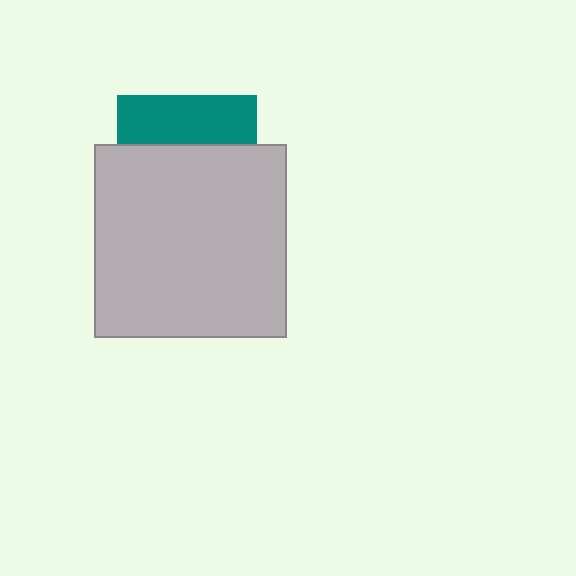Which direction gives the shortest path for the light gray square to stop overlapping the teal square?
Moving down gives the shortest separation.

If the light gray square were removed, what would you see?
You would see the complete teal square.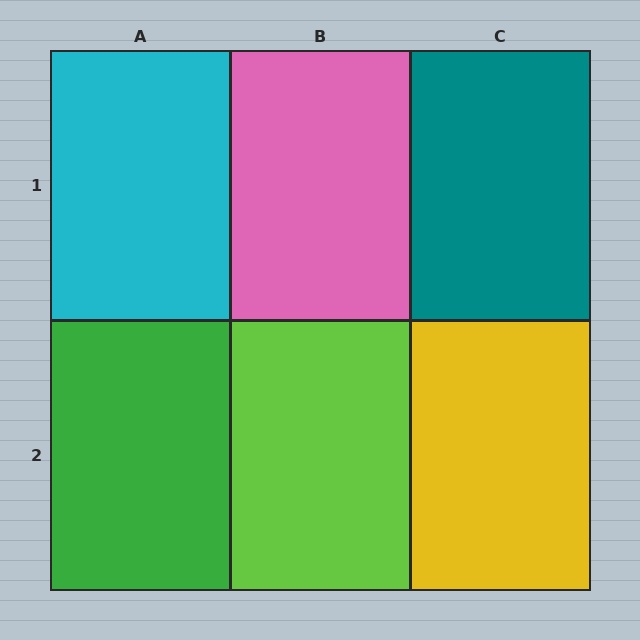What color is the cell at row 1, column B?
Pink.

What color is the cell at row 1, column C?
Teal.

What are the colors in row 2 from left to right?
Green, lime, yellow.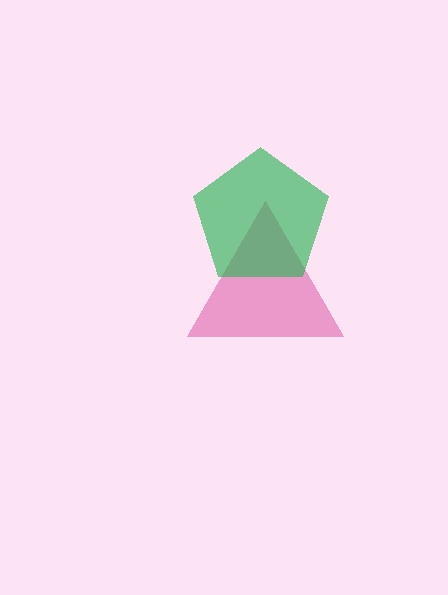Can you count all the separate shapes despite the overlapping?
Yes, there are 2 separate shapes.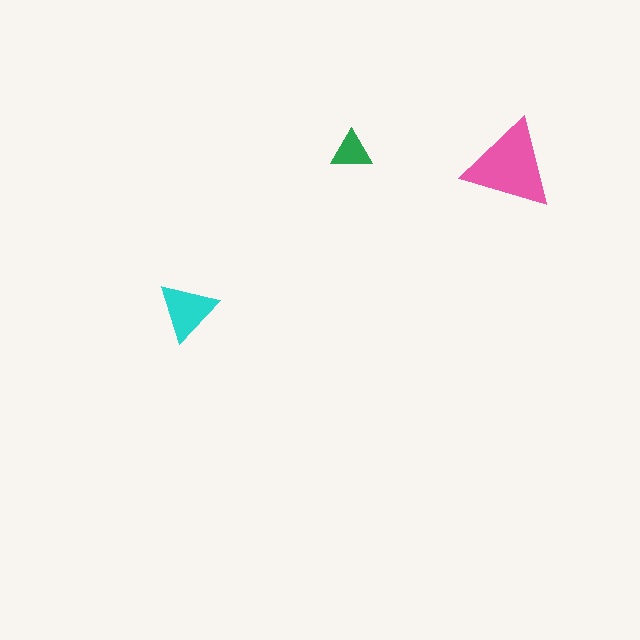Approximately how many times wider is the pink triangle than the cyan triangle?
About 1.5 times wider.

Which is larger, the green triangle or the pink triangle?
The pink one.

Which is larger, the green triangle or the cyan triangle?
The cyan one.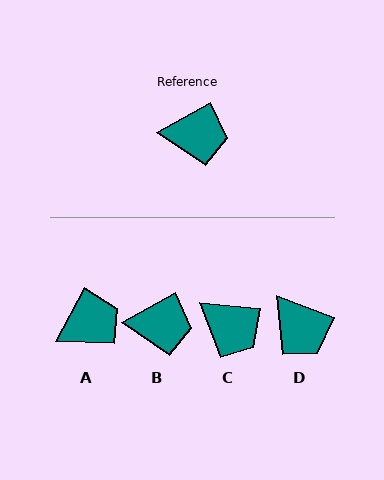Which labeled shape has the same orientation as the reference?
B.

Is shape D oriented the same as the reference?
No, it is off by about 50 degrees.